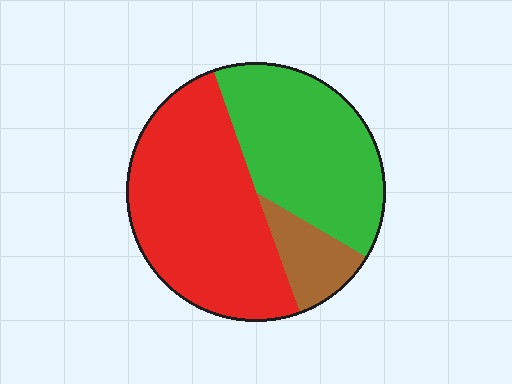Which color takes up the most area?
Red, at roughly 50%.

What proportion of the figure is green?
Green covers 39% of the figure.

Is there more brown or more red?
Red.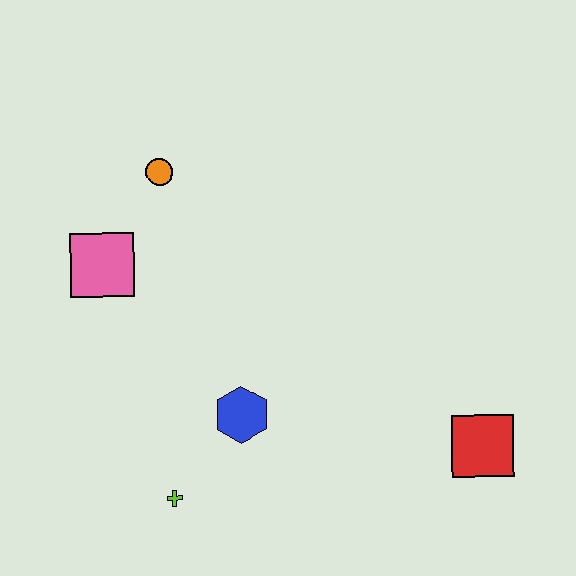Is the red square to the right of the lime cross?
Yes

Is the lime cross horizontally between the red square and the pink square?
Yes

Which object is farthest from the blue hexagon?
The orange circle is farthest from the blue hexagon.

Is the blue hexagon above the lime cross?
Yes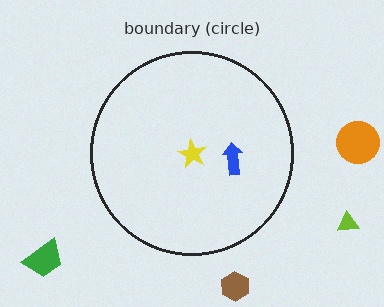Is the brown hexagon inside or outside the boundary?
Outside.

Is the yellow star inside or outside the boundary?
Inside.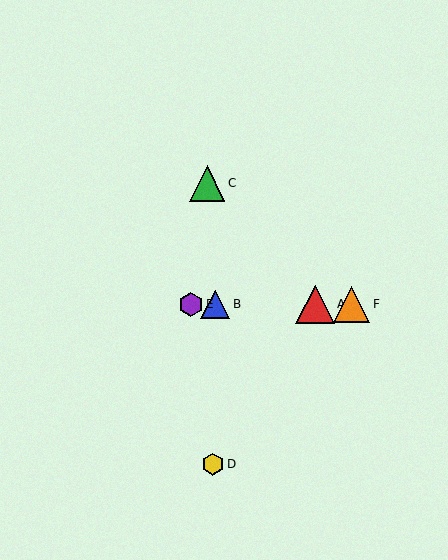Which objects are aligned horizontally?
Objects A, B, E, F are aligned horizontally.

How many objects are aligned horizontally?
4 objects (A, B, E, F) are aligned horizontally.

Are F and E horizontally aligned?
Yes, both are at y≈304.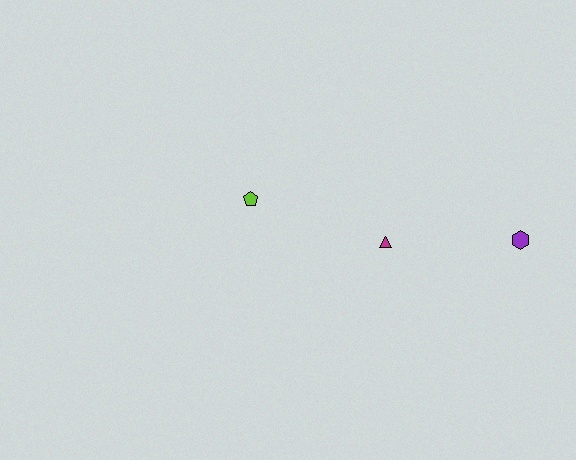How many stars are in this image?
There are no stars.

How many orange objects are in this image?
There are no orange objects.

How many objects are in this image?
There are 3 objects.